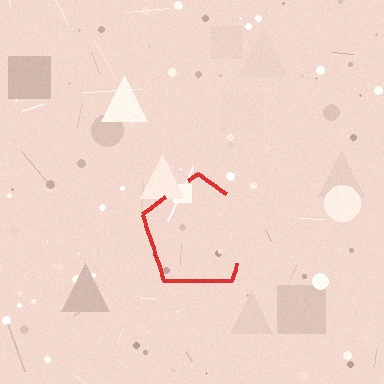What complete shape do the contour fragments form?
The contour fragments form a pentagon.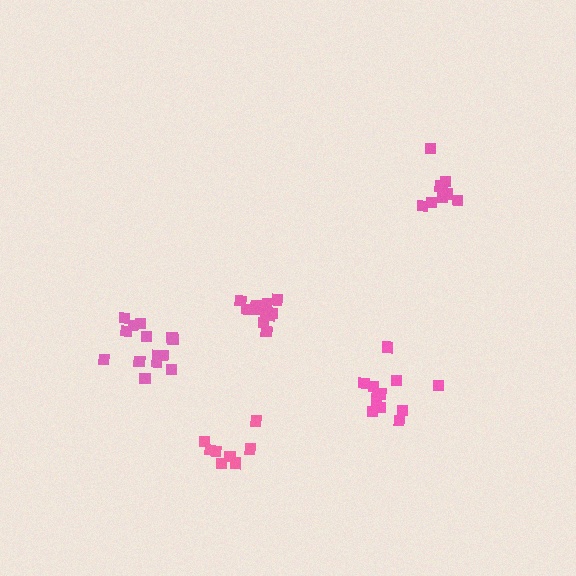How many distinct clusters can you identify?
There are 5 distinct clusters.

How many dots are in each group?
Group 1: 12 dots, Group 2: 12 dots, Group 3: 14 dots, Group 4: 9 dots, Group 5: 8 dots (55 total).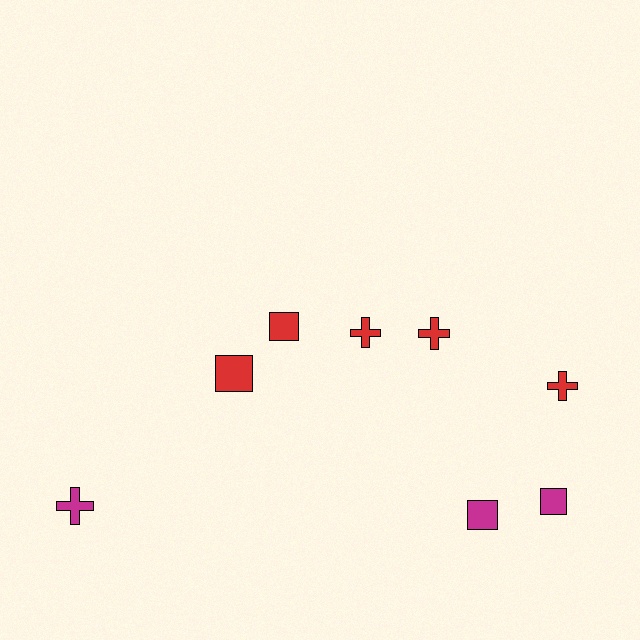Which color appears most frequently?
Red, with 5 objects.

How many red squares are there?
There are 2 red squares.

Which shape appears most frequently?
Cross, with 4 objects.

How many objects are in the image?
There are 8 objects.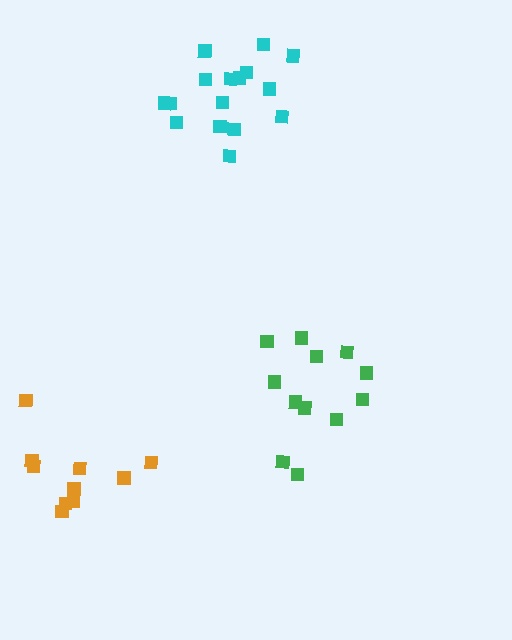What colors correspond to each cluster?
The clusters are colored: green, orange, cyan.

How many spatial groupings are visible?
There are 3 spatial groupings.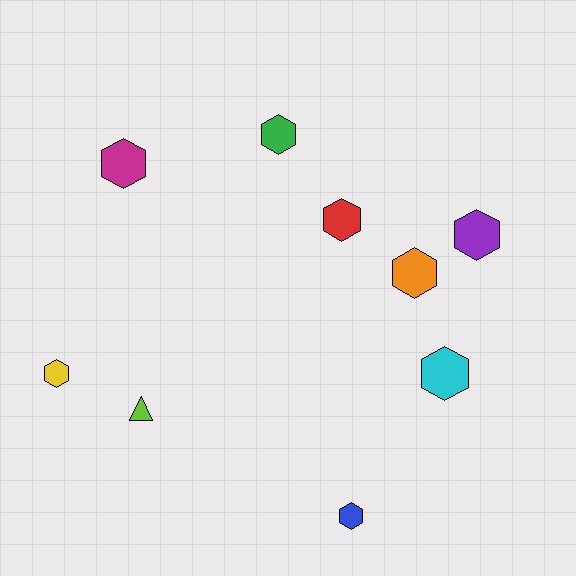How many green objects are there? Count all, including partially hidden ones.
There is 1 green object.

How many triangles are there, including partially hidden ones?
There is 1 triangle.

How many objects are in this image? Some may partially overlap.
There are 9 objects.